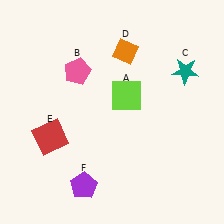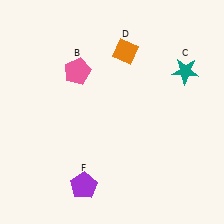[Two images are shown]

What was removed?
The red square (E), the lime square (A) were removed in Image 2.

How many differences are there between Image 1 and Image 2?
There are 2 differences between the two images.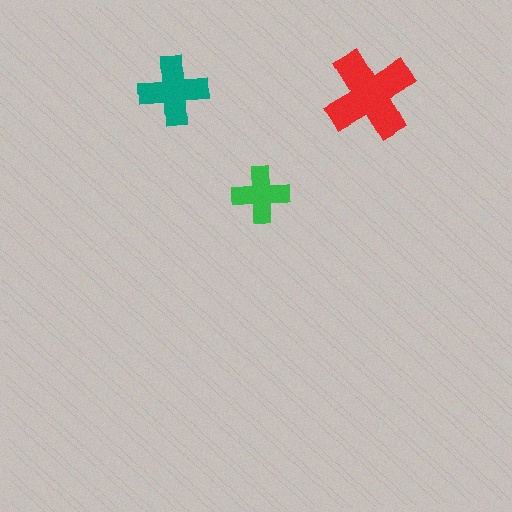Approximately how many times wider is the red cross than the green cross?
About 1.5 times wider.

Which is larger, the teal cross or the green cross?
The teal one.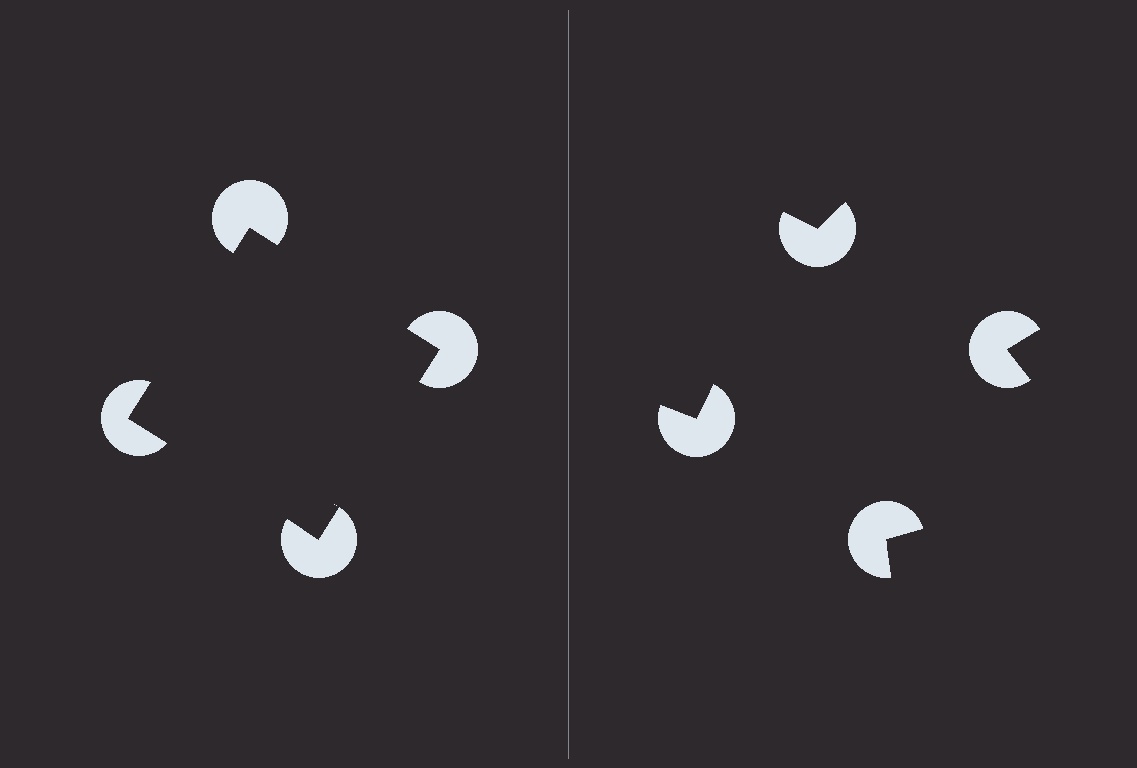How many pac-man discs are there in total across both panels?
8 — 4 on each side.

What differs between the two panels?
The pac-man discs are positioned identically on both sides; only the wedge orientations differ. On the left they align to a square; on the right they are misaligned.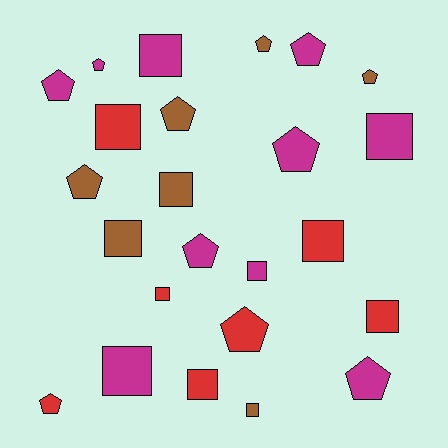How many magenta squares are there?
There are 4 magenta squares.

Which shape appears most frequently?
Square, with 12 objects.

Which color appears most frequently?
Magenta, with 10 objects.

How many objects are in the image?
There are 24 objects.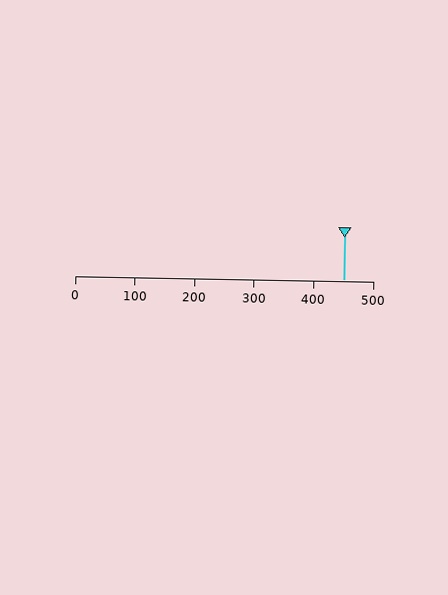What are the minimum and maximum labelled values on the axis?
The axis runs from 0 to 500.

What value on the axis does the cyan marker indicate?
The marker indicates approximately 450.